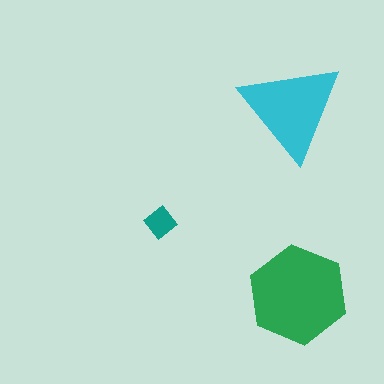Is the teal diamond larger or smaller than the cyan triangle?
Smaller.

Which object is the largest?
The green hexagon.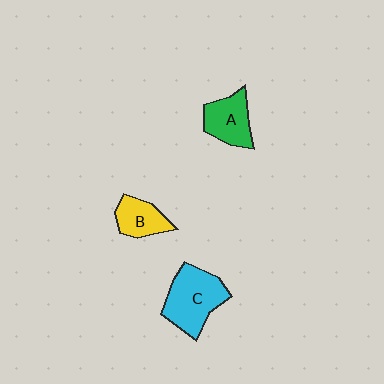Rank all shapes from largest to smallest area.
From largest to smallest: C (cyan), A (green), B (yellow).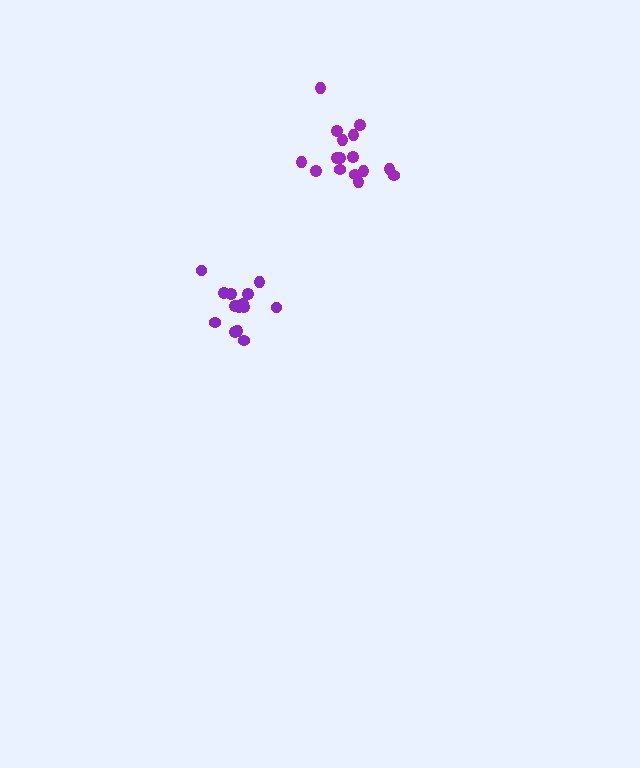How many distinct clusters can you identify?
There are 2 distinct clusters.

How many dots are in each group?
Group 1: 17 dots, Group 2: 15 dots (32 total).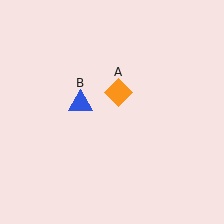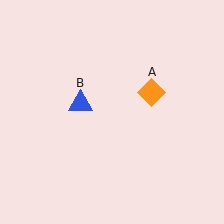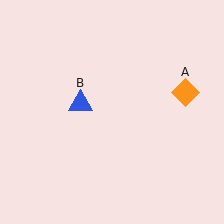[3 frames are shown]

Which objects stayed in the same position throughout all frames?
Blue triangle (object B) remained stationary.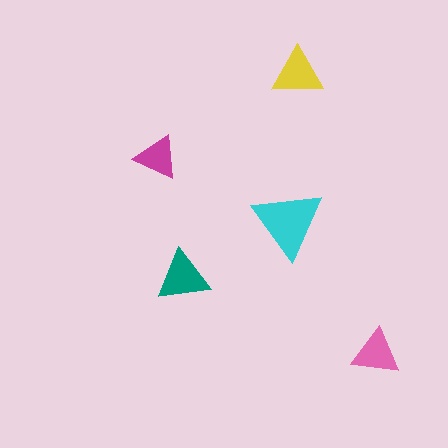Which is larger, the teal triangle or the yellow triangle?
The teal one.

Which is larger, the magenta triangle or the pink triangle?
The pink one.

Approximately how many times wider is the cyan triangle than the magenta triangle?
About 1.5 times wider.